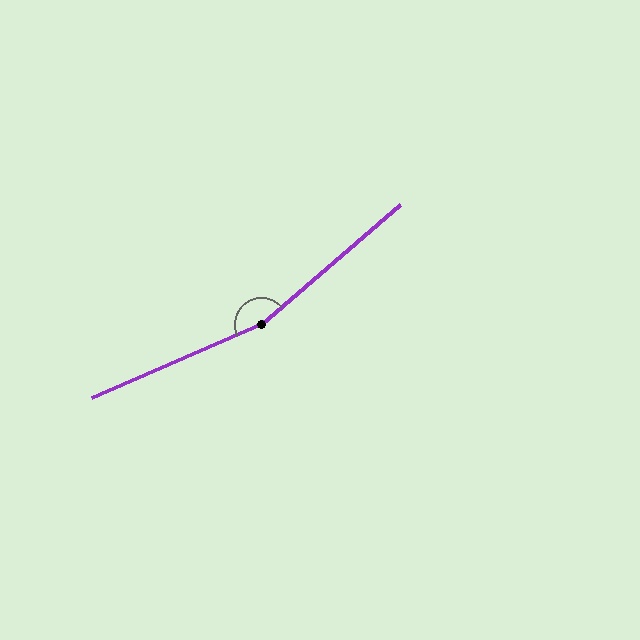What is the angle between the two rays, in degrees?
Approximately 162 degrees.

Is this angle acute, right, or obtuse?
It is obtuse.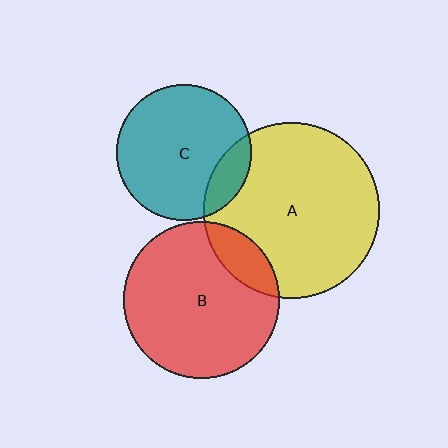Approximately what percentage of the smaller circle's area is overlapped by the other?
Approximately 15%.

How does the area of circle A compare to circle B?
Approximately 1.3 times.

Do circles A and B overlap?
Yes.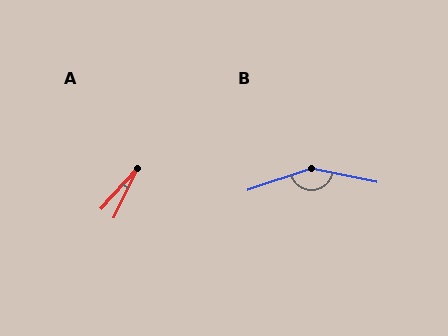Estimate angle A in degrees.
Approximately 16 degrees.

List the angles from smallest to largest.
A (16°), B (151°).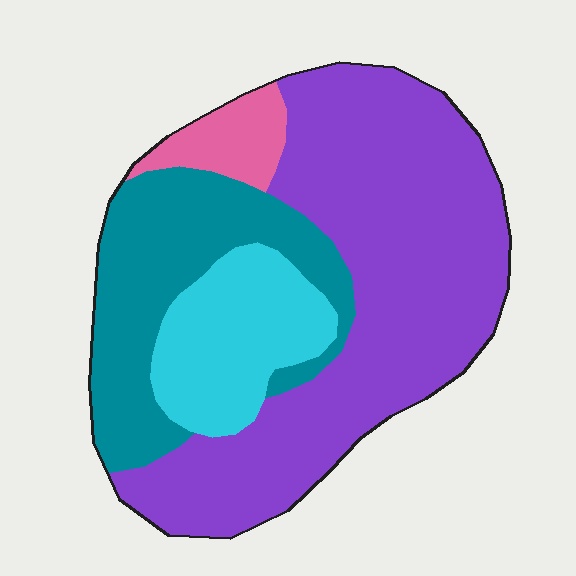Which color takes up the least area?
Pink, at roughly 5%.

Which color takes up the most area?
Purple, at roughly 55%.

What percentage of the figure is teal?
Teal covers around 25% of the figure.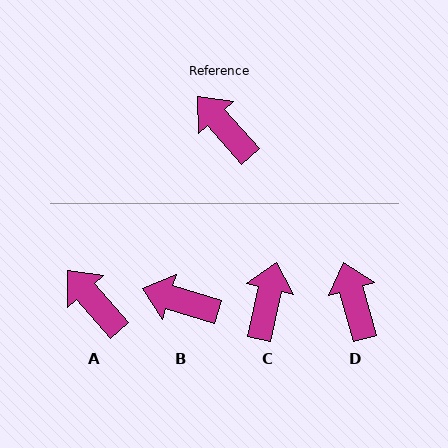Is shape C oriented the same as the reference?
No, it is off by about 54 degrees.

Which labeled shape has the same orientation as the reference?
A.